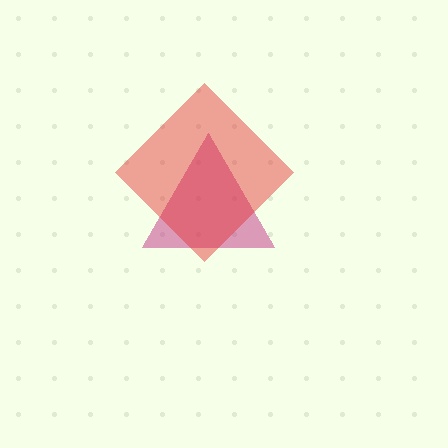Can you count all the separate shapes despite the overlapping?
Yes, there are 2 separate shapes.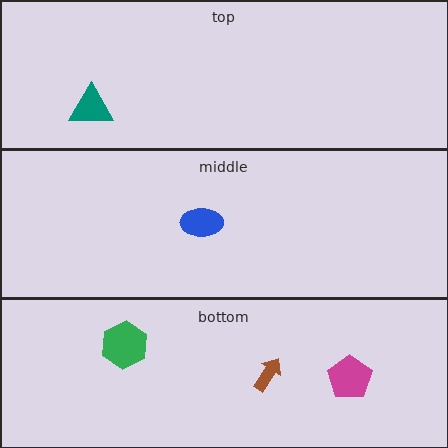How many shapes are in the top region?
1.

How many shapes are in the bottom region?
3.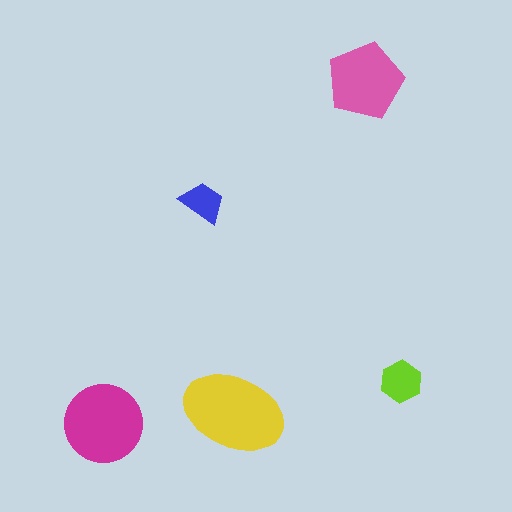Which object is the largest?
The yellow ellipse.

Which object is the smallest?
The blue trapezoid.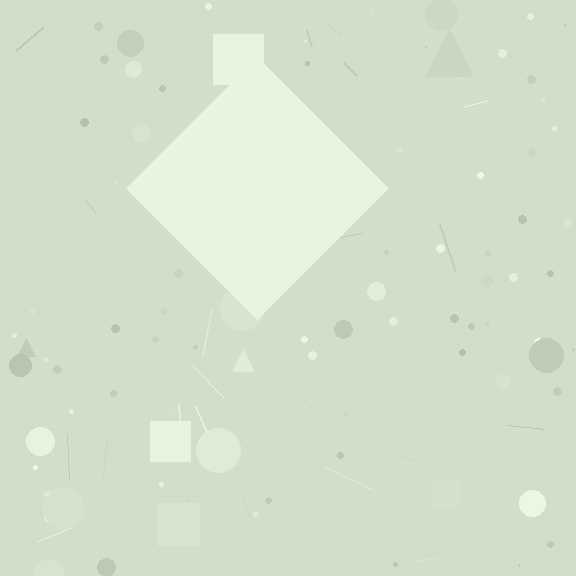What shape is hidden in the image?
A diamond is hidden in the image.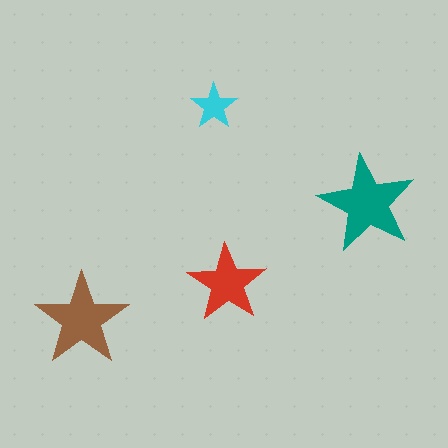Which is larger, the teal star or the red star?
The teal one.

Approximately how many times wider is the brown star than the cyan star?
About 2 times wider.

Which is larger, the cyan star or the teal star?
The teal one.